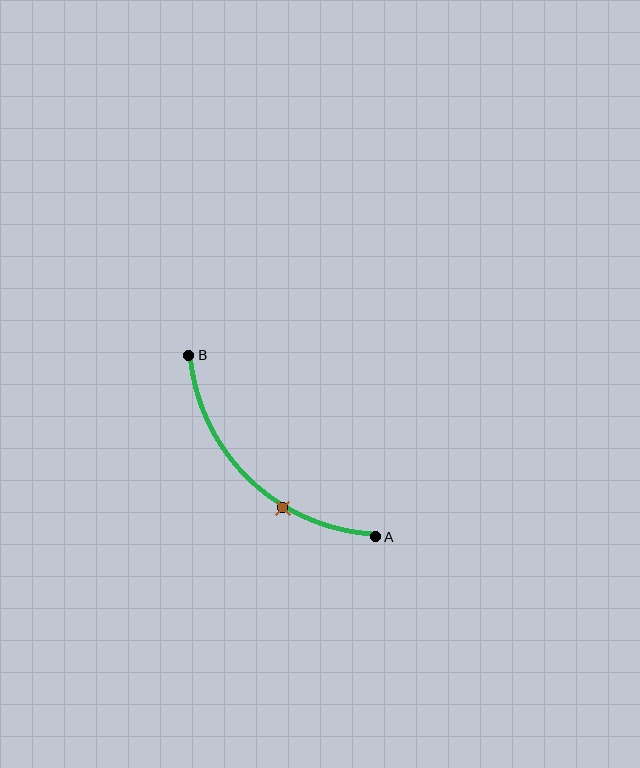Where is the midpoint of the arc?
The arc midpoint is the point on the curve farthest from the straight line joining A and B. It sits below and to the left of that line.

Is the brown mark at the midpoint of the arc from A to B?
No. The brown mark lies on the arc but is closer to endpoint A. The arc midpoint would be at the point on the curve equidistant along the arc from both A and B.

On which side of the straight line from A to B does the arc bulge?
The arc bulges below and to the left of the straight line connecting A and B.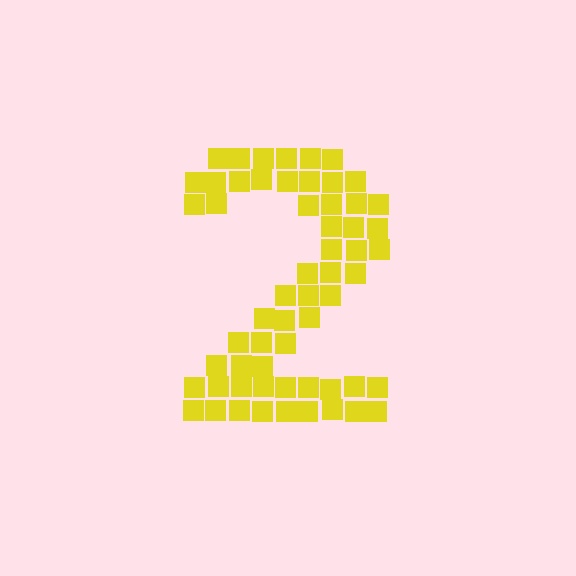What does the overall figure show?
The overall figure shows the digit 2.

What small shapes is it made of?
It is made of small squares.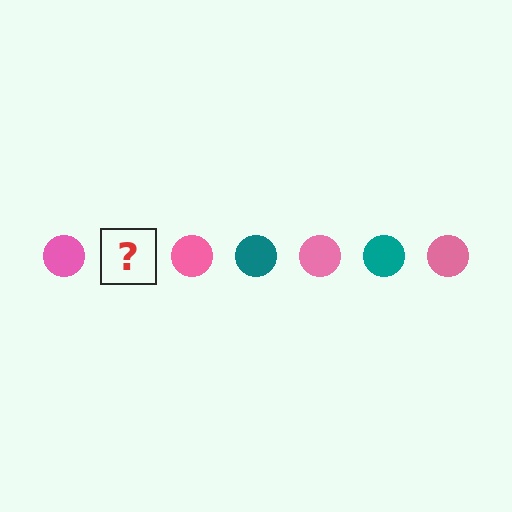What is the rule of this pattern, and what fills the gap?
The rule is that the pattern cycles through pink, teal circles. The gap should be filled with a teal circle.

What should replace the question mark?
The question mark should be replaced with a teal circle.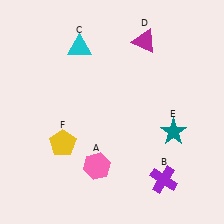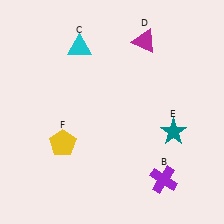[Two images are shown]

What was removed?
The pink hexagon (A) was removed in Image 2.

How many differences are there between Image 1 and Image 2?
There is 1 difference between the two images.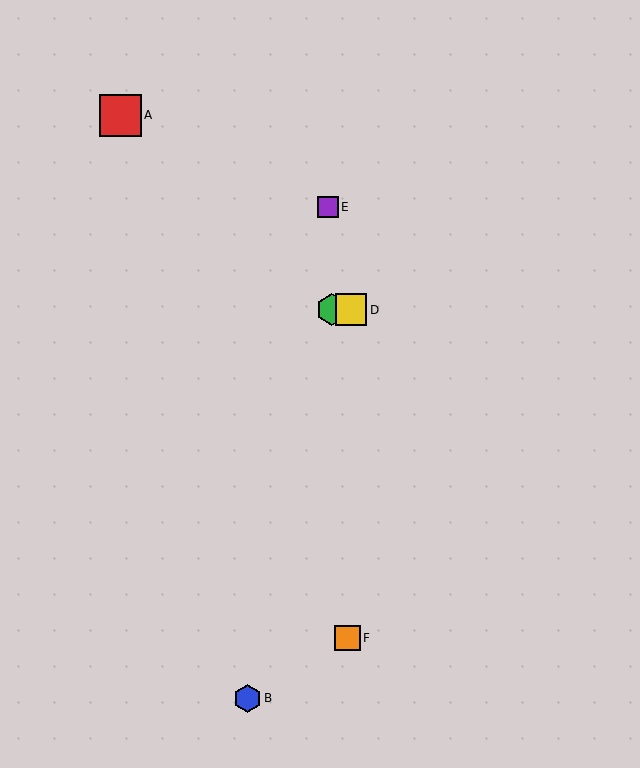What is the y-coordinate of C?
Object C is at y≈310.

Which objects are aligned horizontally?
Objects C, D are aligned horizontally.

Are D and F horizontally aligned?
No, D is at y≈310 and F is at y≈638.